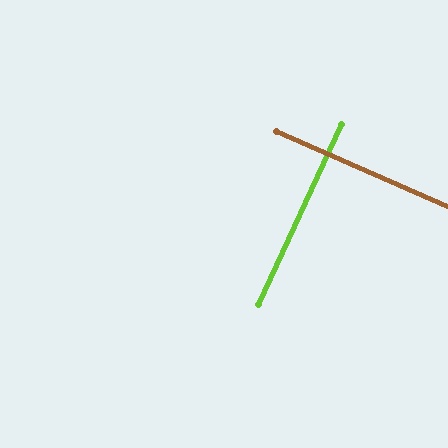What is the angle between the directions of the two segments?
Approximately 89 degrees.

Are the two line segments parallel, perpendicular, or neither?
Perpendicular — they meet at approximately 89°.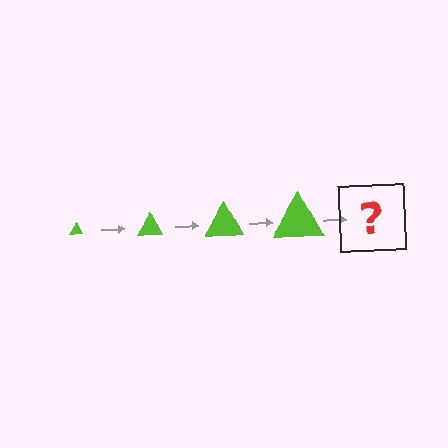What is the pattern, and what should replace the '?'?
The pattern is that the triangle gets progressively larger each step. The '?' should be a lime triangle, larger than the previous one.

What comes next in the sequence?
The next element should be a lime triangle, larger than the previous one.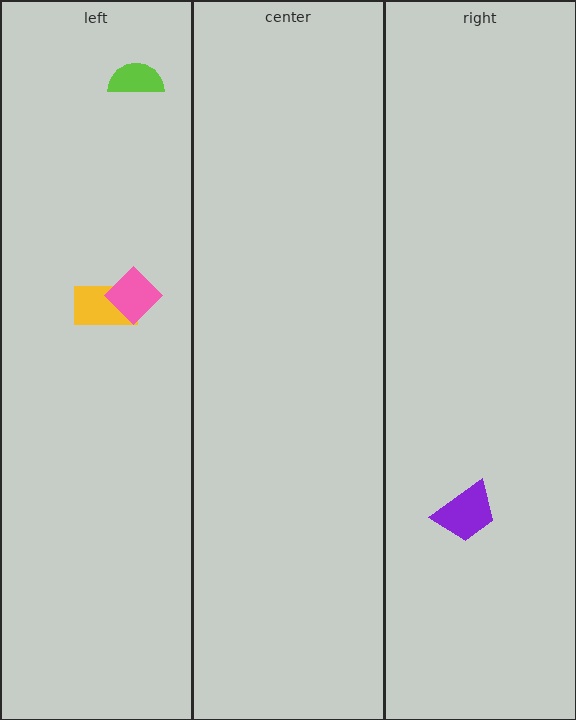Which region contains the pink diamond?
The left region.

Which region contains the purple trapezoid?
The right region.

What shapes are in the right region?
The purple trapezoid.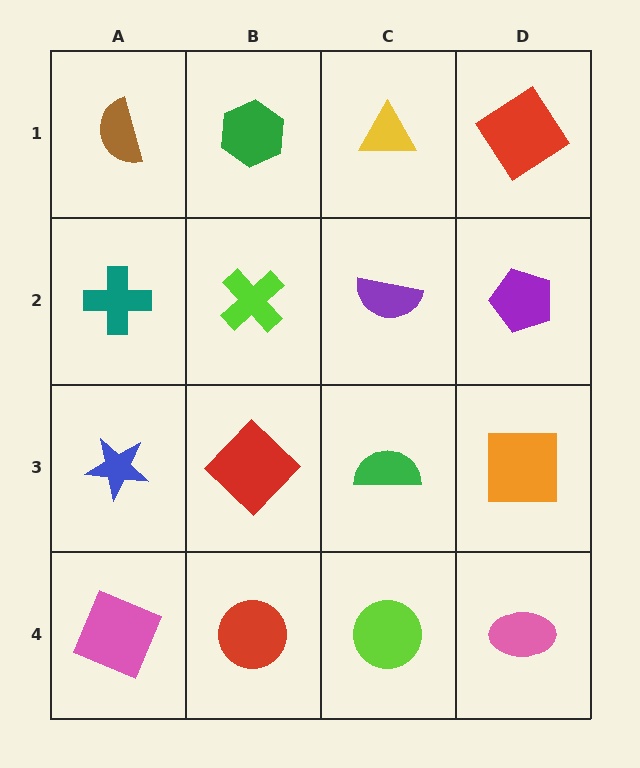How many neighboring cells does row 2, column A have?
3.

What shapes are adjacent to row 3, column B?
A lime cross (row 2, column B), a red circle (row 4, column B), a blue star (row 3, column A), a green semicircle (row 3, column C).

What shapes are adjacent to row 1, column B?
A lime cross (row 2, column B), a brown semicircle (row 1, column A), a yellow triangle (row 1, column C).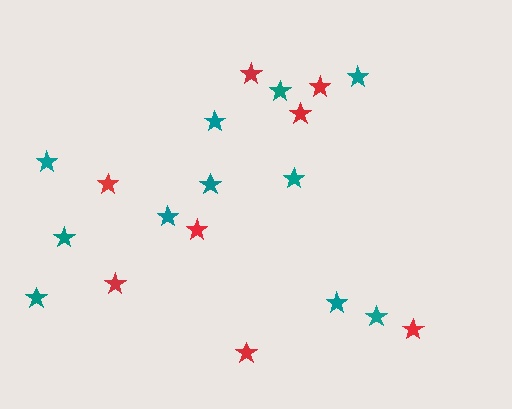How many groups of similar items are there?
There are 2 groups: one group of red stars (8) and one group of teal stars (11).